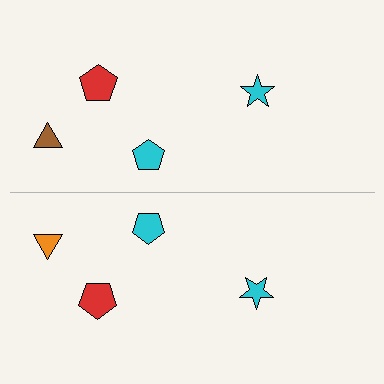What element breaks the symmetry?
The orange triangle on the bottom side breaks the symmetry — its mirror counterpart is brown.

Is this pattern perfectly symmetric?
No, the pattern is not perfectly symmetric. The orange triangle on the bottom side breaks the symmetry — its mirror counterpart is brown.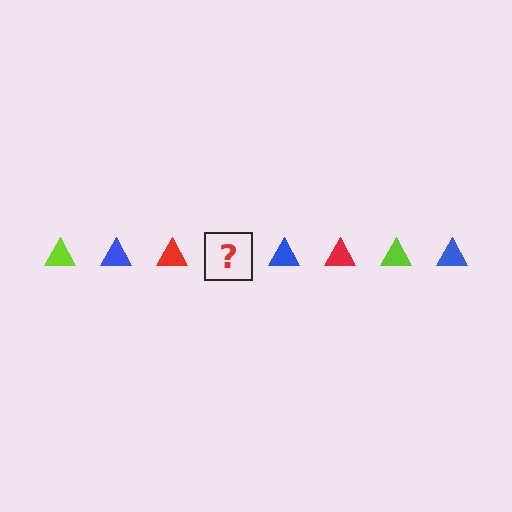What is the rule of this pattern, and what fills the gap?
The rule is that the pattern cycles through lime, blue, red triangles. The gap should be filled with a lime triangle.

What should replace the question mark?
The question mark should be replaced with a lime triangle.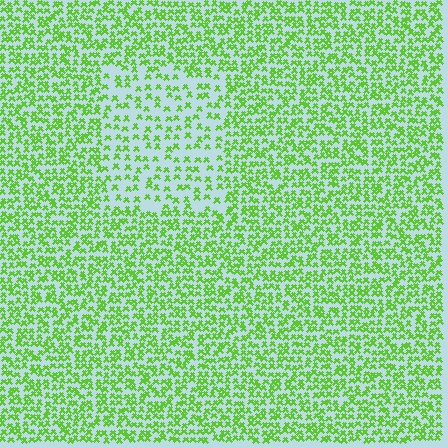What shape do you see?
I see a rectangle.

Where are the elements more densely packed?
The elements are more densely packed outside the rectangle boundary.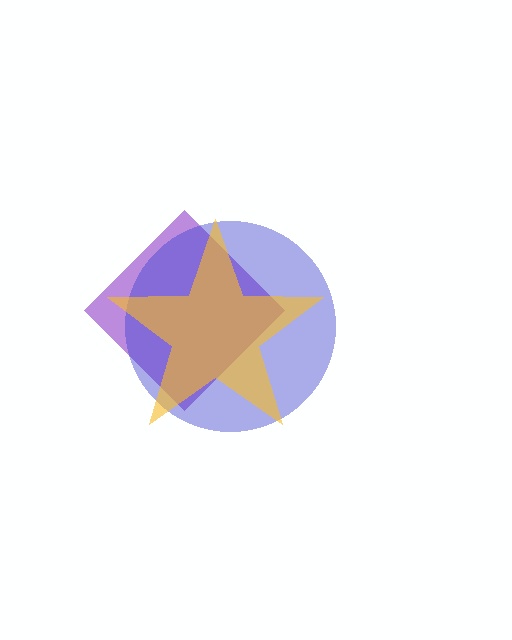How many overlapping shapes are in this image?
There are 3 overlapping shapes in the image.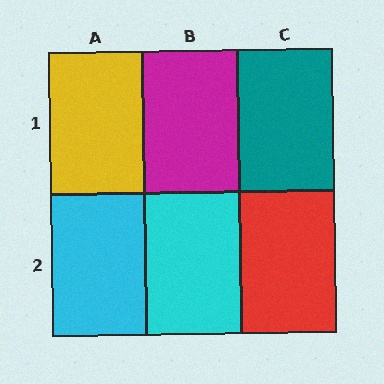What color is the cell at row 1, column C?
Teal.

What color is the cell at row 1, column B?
Magenta.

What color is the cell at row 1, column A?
Yellow.